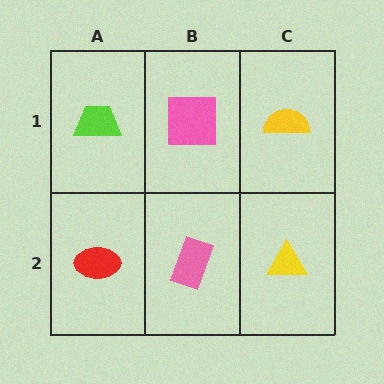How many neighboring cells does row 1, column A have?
2.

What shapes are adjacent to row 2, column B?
A pink square (row 1, column B), a red ellipse (row 2, column A), a yellow triangle (row 2, column C).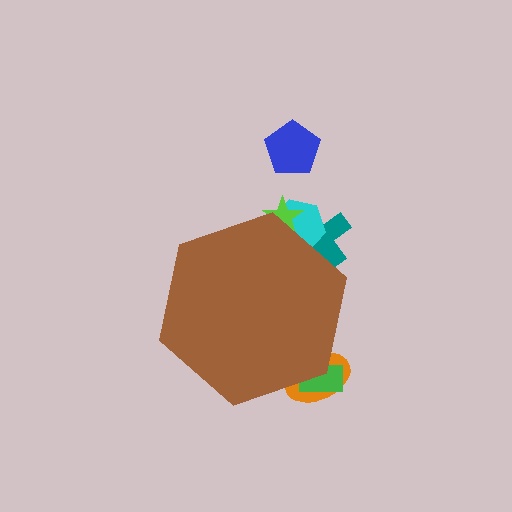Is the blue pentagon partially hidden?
No, the blue pentagon is fully visible.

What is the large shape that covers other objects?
A brown hexagon.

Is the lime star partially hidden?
Yes, the lime star is partially hidden behind the brown hexagon.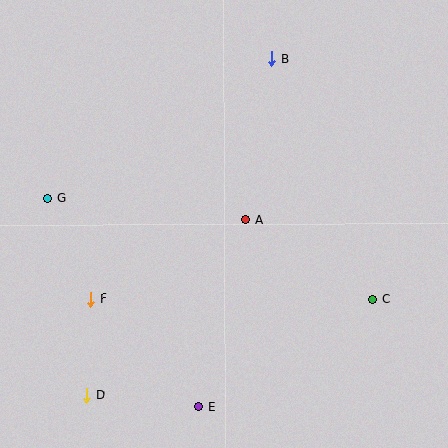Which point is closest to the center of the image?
Point A at (246, 220) is closest to the center.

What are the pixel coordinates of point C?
Point C is at (373, 300).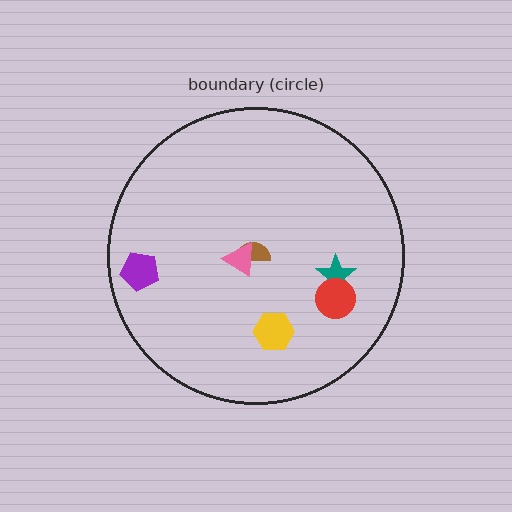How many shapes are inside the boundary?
6 inside, 0 outside.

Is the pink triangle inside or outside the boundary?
Inside.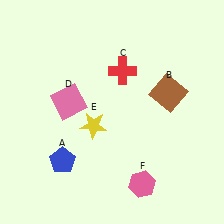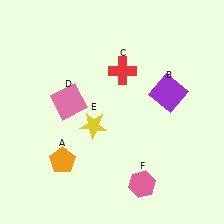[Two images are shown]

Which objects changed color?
A changed from blue to orange. B changed from brown to purple.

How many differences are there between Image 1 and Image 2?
There are 2 differences between the two images.